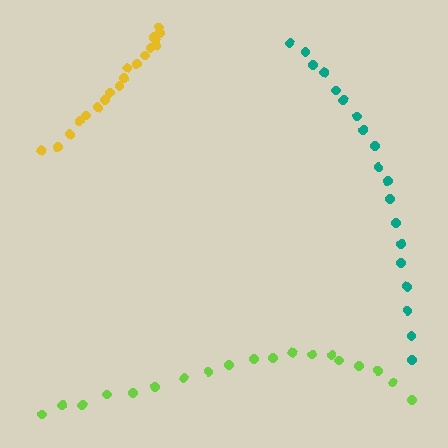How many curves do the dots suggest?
There are 3 distinct paths.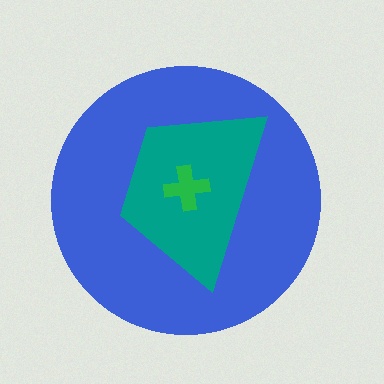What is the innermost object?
The green cross.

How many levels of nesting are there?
3.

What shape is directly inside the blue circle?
The teal trapezoid.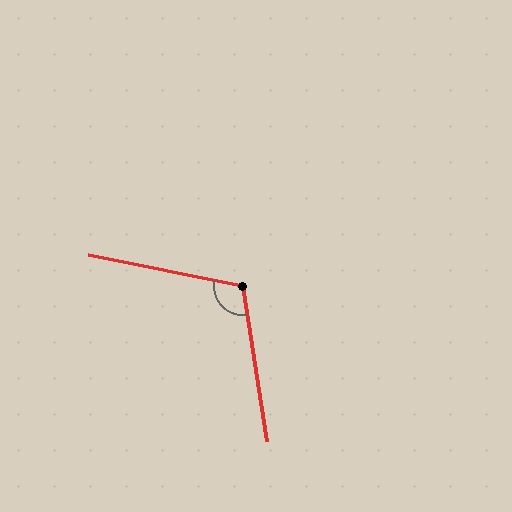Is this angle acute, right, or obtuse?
It is obtuse.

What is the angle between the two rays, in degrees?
Approximately 110 degrees.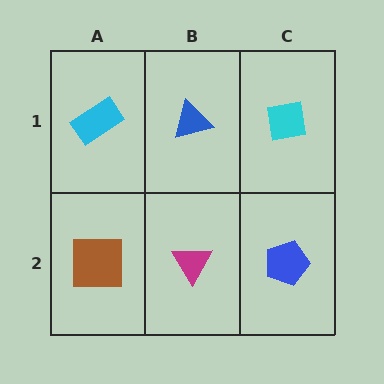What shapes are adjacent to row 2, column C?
A cyan square (row 1, column C), a magenta triangle (row 2, column B).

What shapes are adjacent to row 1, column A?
A brown square (row 2, column A), a blue triangle (row 1, column B).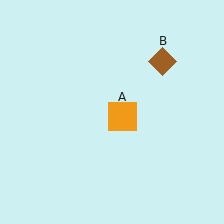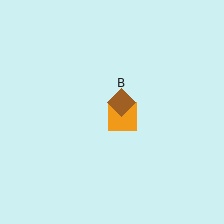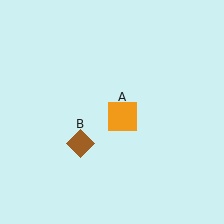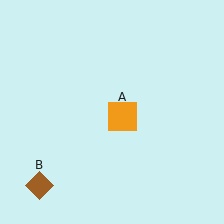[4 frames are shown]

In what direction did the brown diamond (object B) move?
The brown diamond (object B) moved down and to the left.